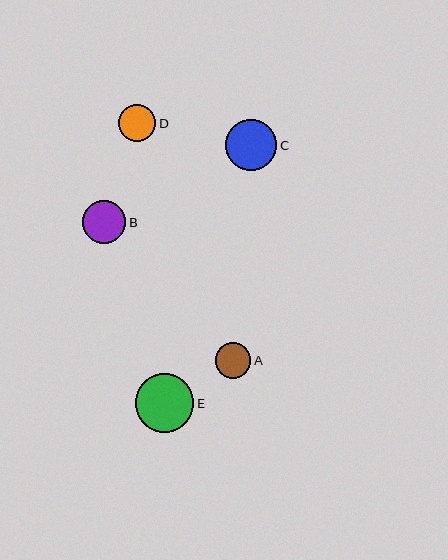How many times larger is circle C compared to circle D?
Circle C is approximately 1.4 times the size of circle D.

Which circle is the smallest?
Circle A is the smallest with a size of approximately 35 pixels.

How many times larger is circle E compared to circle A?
Circle E is approximately 1.7 times the size of circle A.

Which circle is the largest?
Circle E is the largest with a size of approximately 59 pixels.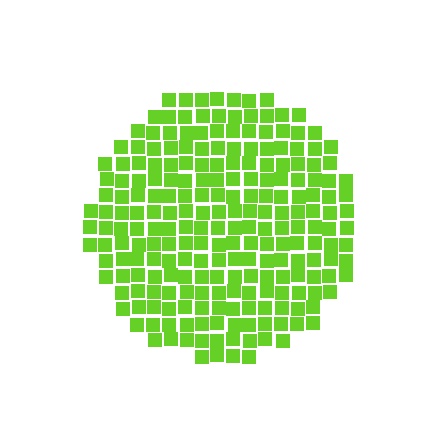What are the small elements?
The small elements are squares.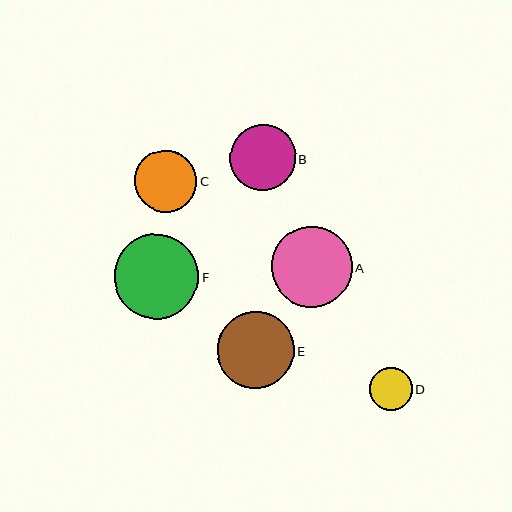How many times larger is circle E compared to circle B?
Circle E is approximately 1.2 times the size of circle B.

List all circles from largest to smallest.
From largest to smallest: F, A, E, B, C, D.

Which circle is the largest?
Circle F is the largest with a size of approximately 85 pixels.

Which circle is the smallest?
Circle D is the smallest with a size of approximately 43 pixels.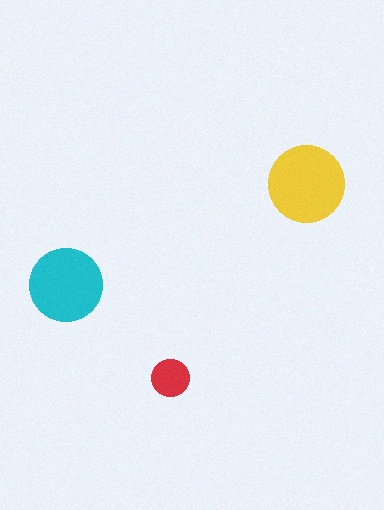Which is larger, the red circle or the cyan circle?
The cyan one.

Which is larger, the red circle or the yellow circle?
The yellow one.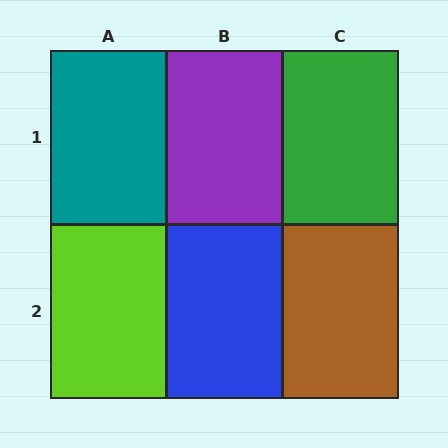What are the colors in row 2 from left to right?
Lime, blue, brown.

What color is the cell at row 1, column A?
Teal.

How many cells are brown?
1 cell is brown.